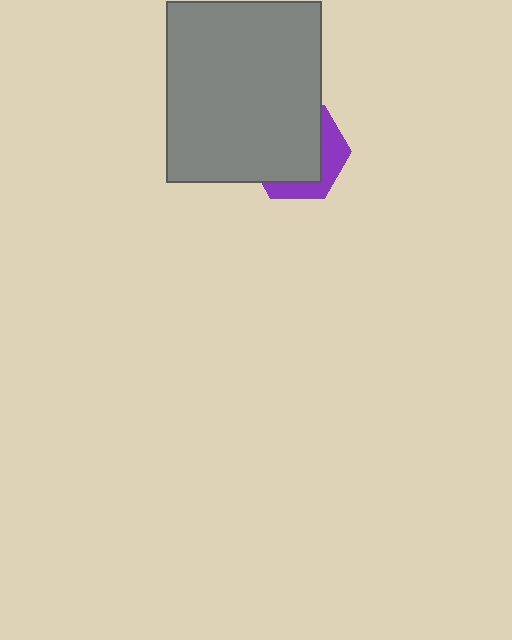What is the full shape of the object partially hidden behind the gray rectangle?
The partially hidden object is a purple hexagon.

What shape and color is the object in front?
The object in front is a gray rectangle.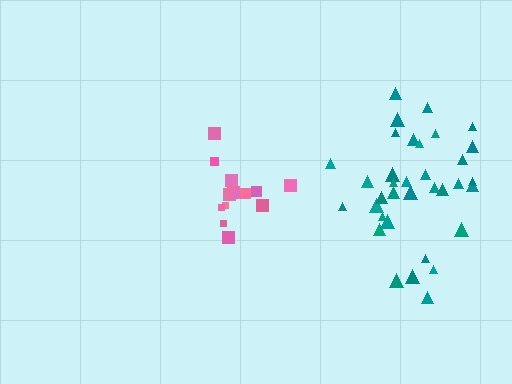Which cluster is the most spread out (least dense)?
Teal.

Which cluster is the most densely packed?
Pink.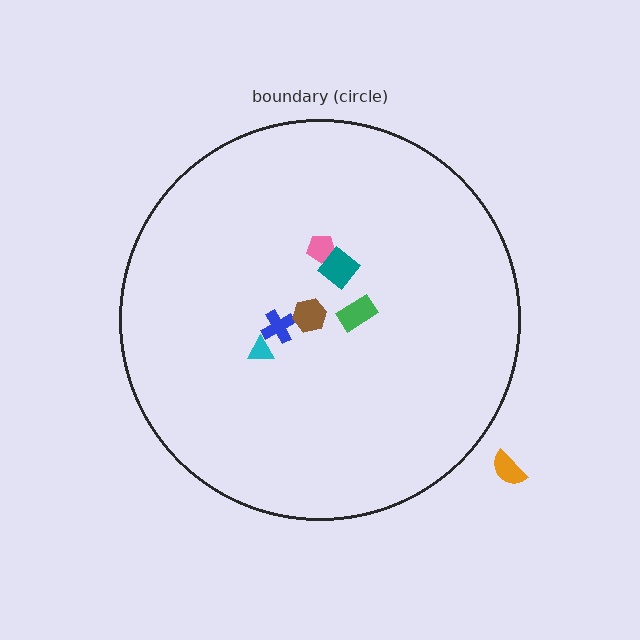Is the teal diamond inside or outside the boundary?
Inside.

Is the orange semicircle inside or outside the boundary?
Outside.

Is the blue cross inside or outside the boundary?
Inside.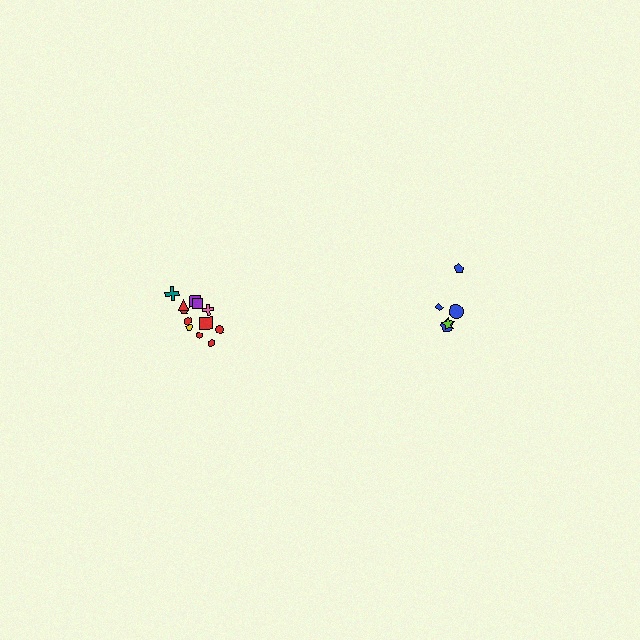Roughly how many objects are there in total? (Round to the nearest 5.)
Roughly 15 objects in total.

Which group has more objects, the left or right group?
The left group.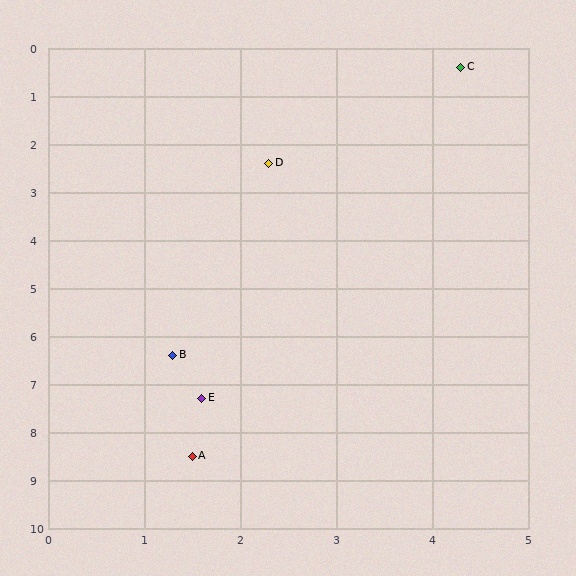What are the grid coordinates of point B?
Point B is at approximately (1.3, 6.4).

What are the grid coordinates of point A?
Point A is at approximately (1.5, 8.5).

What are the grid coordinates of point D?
Point D is at approximately (2.3, 2.4).